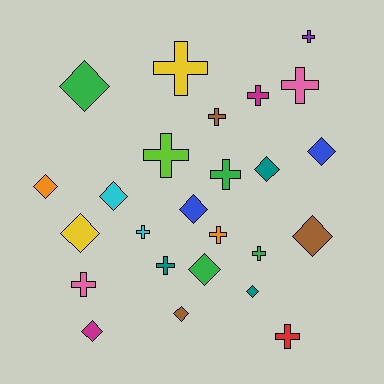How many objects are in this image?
There are 25 objects.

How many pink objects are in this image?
There are 2 pink objects.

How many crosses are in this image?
There are 13 crosses.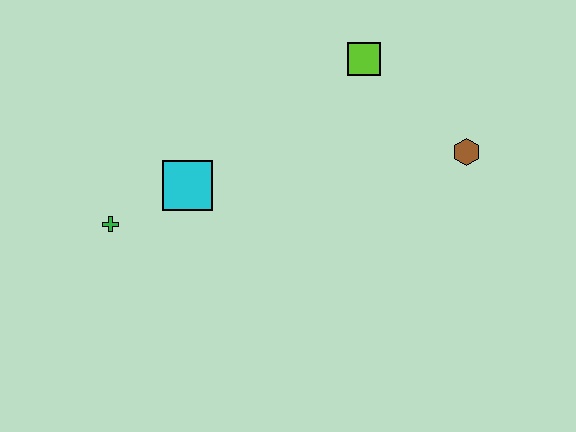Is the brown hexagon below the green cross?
No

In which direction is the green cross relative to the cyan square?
The green cross is to the left of the cyan square.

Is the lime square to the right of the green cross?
Yes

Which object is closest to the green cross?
The cyan square is closest to the green cross.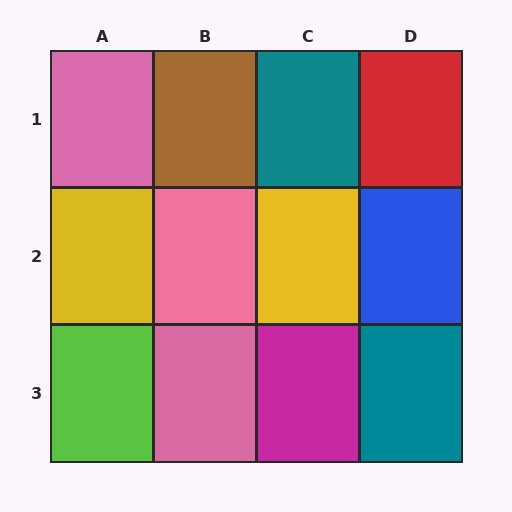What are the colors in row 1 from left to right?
Pink, brown, teal, red.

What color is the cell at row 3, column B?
Pink.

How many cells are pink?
3 cells are pink.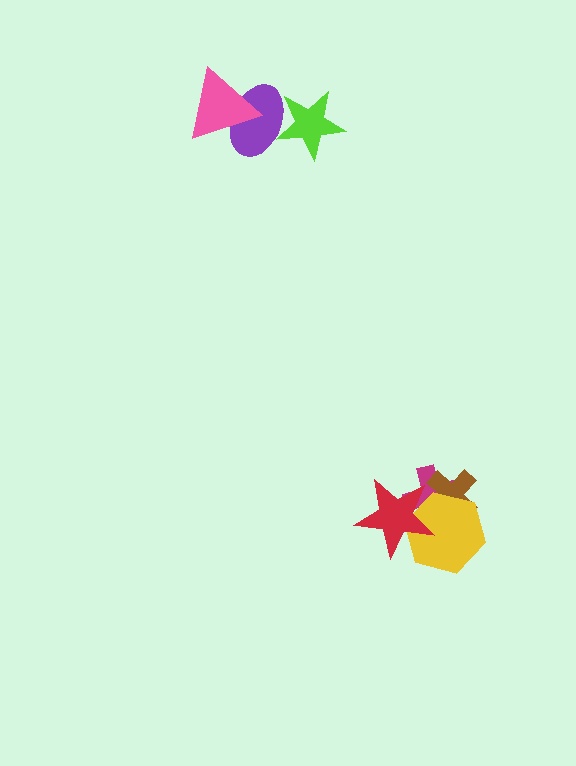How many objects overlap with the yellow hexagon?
3 objects overlap with the yellow hexagon.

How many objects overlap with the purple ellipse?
2 objects overlap with the purple ellipse.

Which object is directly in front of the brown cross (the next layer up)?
The yellow hexagon is directly in front of the brown cross.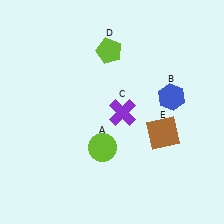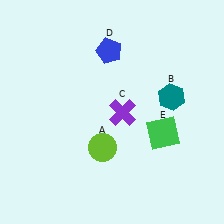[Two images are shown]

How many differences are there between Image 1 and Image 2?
There are 3 differences between the two images.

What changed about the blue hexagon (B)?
In Image 1, B is blue. In Image 2, it changed to teal.